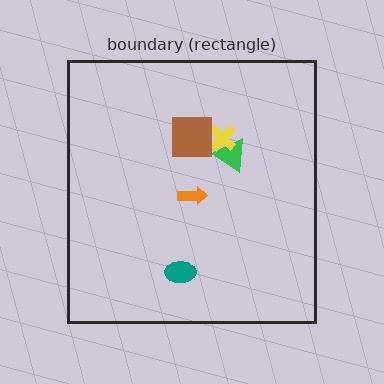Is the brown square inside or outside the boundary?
Inside.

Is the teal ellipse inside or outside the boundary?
Inside.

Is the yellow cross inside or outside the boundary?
Inside.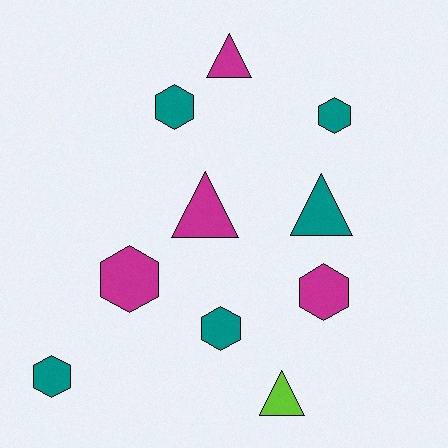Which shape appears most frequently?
Hexagon, with 6 objects.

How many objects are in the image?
There are 10 objects.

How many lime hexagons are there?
There are no lime hexagons.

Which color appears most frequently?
Teal, with 5 objects.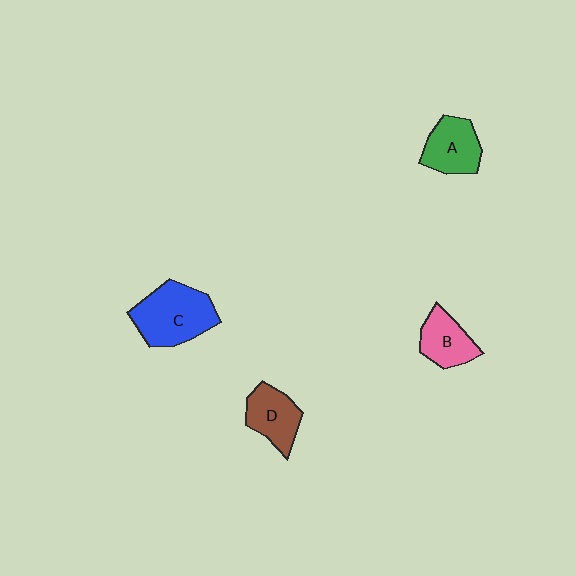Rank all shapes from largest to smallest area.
From largest to smallest: C (blue), A (green), D (brown), B (pink).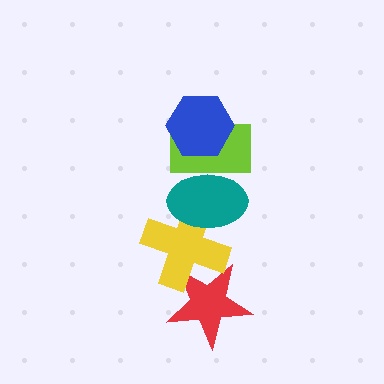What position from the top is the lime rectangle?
The lime rectangle is 2nd from the top.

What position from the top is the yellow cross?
The yellow cross is 4th from the top.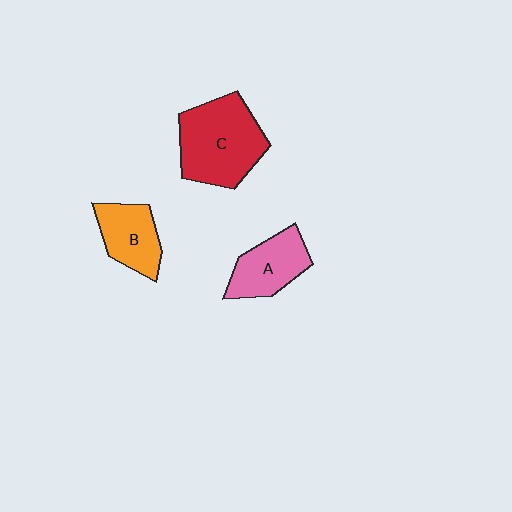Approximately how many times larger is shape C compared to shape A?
Approximately 1.6 times.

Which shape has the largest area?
Shape C (red).